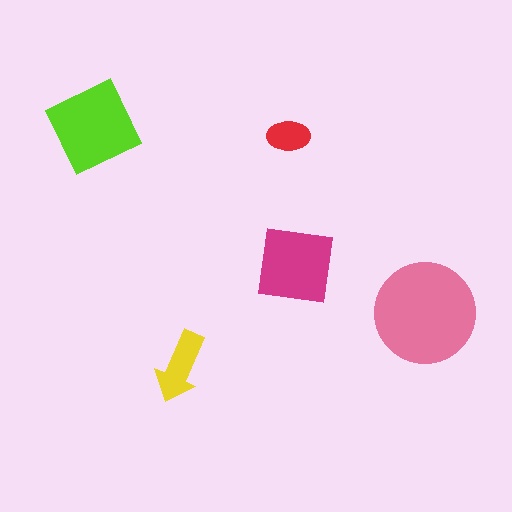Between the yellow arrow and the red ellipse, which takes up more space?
The yellow arrow.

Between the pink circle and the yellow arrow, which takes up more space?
The pink circle.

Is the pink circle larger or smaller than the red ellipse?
Larger.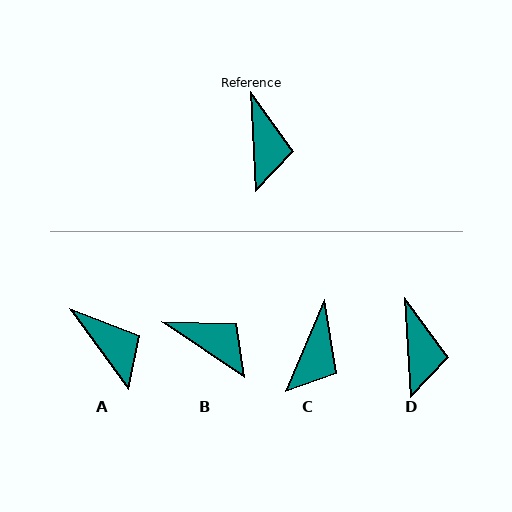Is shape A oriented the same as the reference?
No, it is off by about 33 degrees.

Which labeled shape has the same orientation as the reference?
D.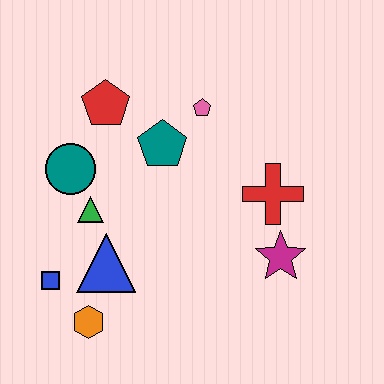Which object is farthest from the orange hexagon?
The pink pentagon is farthest from the orange hexagon.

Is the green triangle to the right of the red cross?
No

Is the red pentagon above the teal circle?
Yes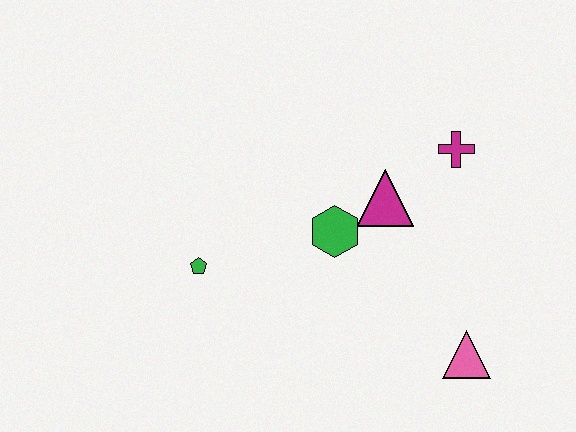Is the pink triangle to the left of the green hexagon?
No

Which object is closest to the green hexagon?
The magenta triangle is closest to the green hexagon.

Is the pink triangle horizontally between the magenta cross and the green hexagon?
No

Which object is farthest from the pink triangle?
The green pentagon is farthest from the pink triangle.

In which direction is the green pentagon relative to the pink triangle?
The green pentagon is to the left of the pink triangle.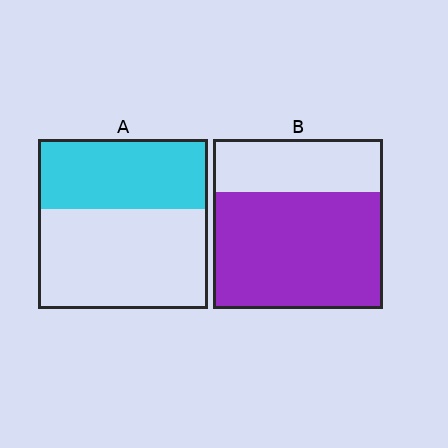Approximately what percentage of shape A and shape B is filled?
A is approximately 40% and B is approximately 70%.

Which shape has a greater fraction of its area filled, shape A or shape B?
Shape B.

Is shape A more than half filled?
No.